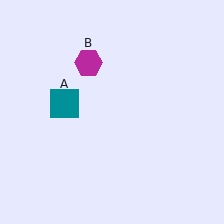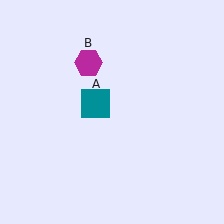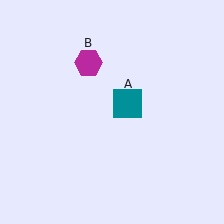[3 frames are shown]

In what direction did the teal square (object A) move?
The teal square (object A) moved right.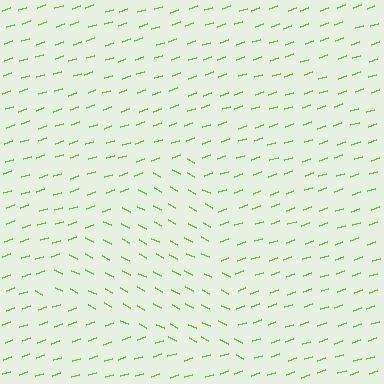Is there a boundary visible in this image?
Yes, there is a texture boundary formed by a change in line orientation.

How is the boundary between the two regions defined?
The boundary is defined purely by a change in line orientation (approximately 45 degrees difference). All lines are the same color and thickness.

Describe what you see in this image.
The image is filled with small lime line segments. A triangle region in the image has lines oriented differently from the surrounding lines, creating a visible texture boundary.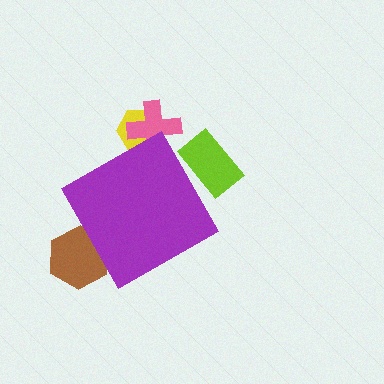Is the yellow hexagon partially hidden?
Yes, the yellow hexagon is partially hidden behind the purple diamond.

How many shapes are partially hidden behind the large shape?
4 shapes are partially hidden.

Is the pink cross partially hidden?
Yes, the pink cross is partially hidden behind the purple diamond.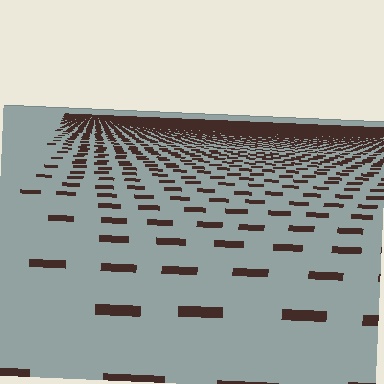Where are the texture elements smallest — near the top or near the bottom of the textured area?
Near the top.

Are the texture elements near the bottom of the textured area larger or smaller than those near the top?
Larger. Near the bottom, elements are closer to the viewer and appear at a bigger on-screen size.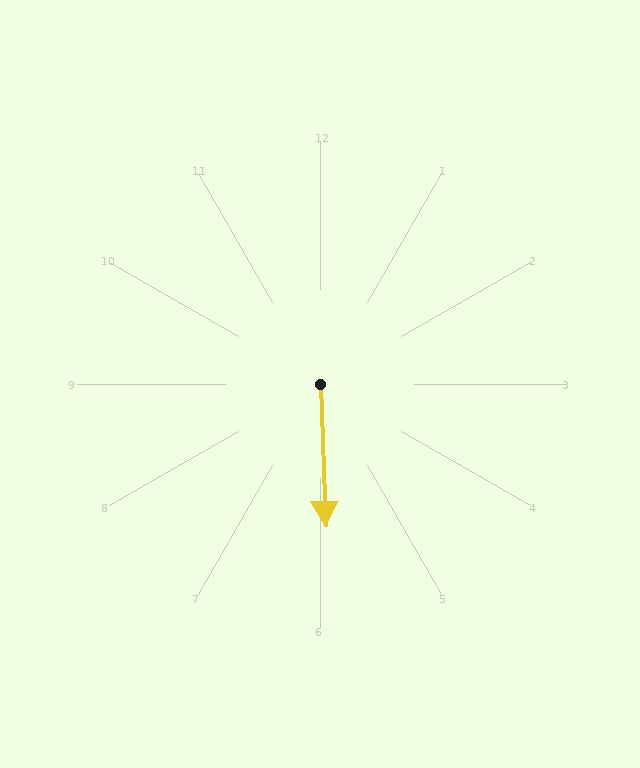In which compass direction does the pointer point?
South.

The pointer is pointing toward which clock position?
Roughly 6 o'clock.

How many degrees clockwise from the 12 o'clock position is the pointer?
Approximately 178 degrees.